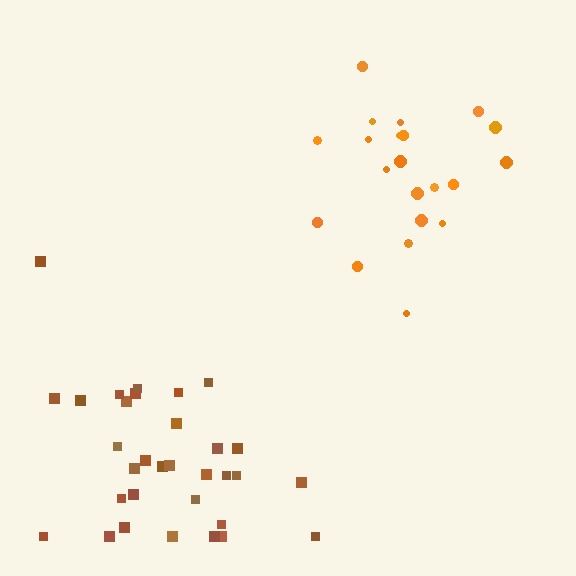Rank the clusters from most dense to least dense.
brown, orange.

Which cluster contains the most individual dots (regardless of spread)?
Brown (32).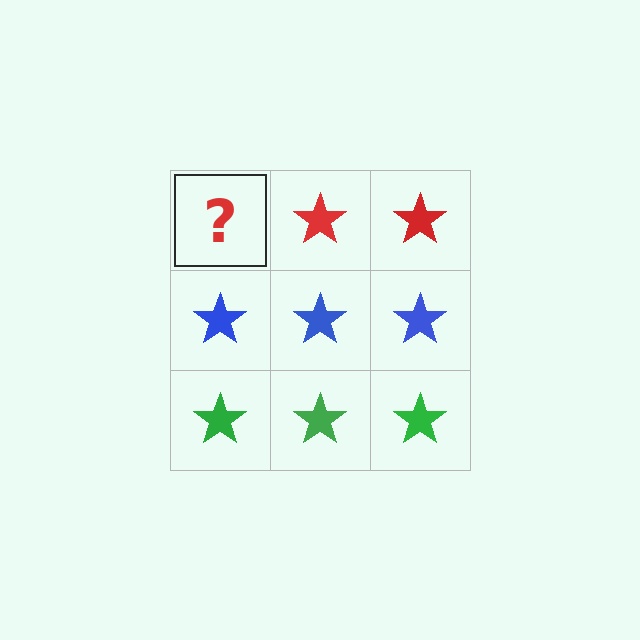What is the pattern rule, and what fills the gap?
The rule is that each row has a consistent color. The gap should be filled with a red star.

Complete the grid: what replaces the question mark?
The question mark should be replaced with a red star.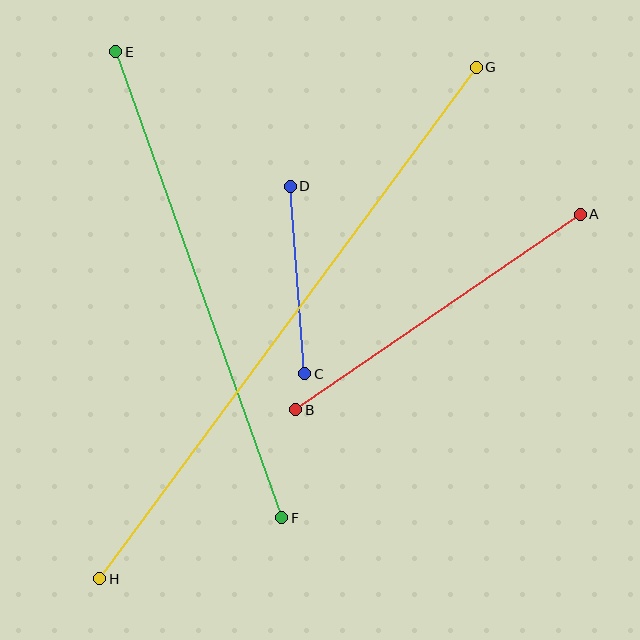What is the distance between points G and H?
The distance is approximately 635 pixels.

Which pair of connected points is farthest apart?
Points G and H are farthest apart.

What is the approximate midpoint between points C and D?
The midpoint is at approximately (297, 280) pixels.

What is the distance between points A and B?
The distance is approximately 345 pixels.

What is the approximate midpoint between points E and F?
The midpoint is at approximately (199, 285) pixels.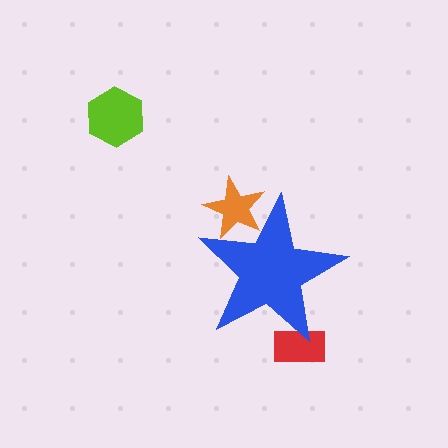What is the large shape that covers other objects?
A blue star.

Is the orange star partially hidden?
Yes, the orange star is partially hidden behind the blue star.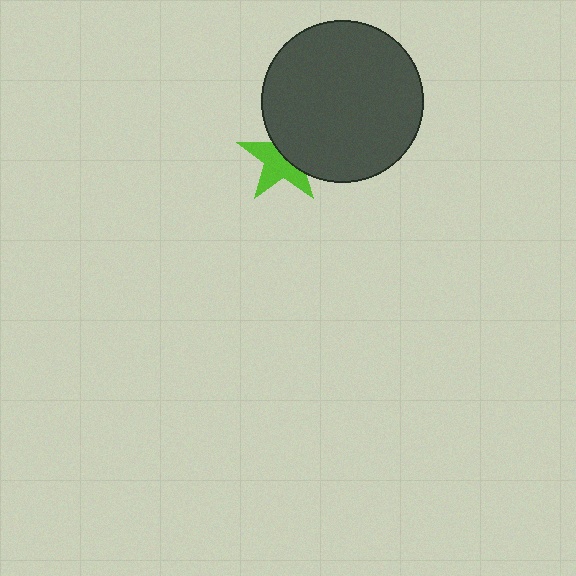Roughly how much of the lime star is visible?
About half of it is visible (roughly 56%).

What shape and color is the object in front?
The object in front is a dark gray circle.